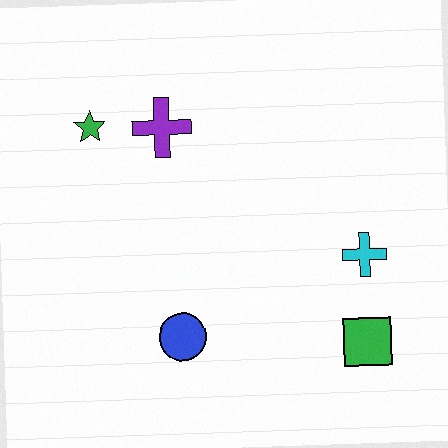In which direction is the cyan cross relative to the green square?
The cyan cross is above the green square.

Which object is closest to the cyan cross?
The green square is closest to the cyan cross.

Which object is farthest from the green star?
The green square is farthest from the green star.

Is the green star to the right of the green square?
No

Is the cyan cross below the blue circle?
No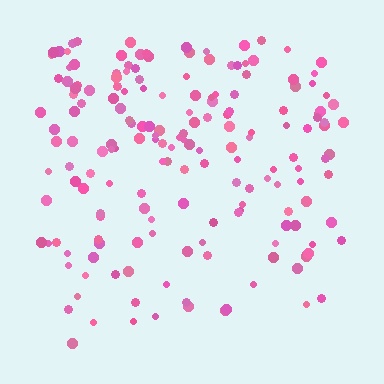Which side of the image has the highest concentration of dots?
The top.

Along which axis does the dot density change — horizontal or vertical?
Vertical.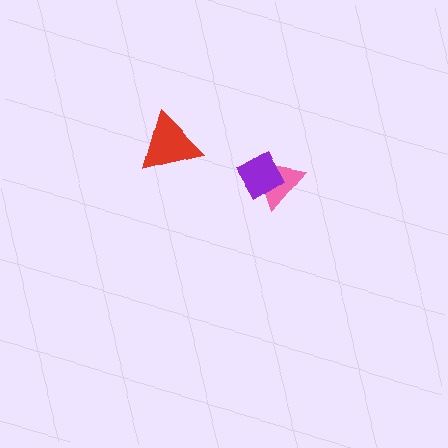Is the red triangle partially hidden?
No, no other shape covers it.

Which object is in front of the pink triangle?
The purple diamond is in front of the pink triangle.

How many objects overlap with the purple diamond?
1 object overlaps with the purple diamond.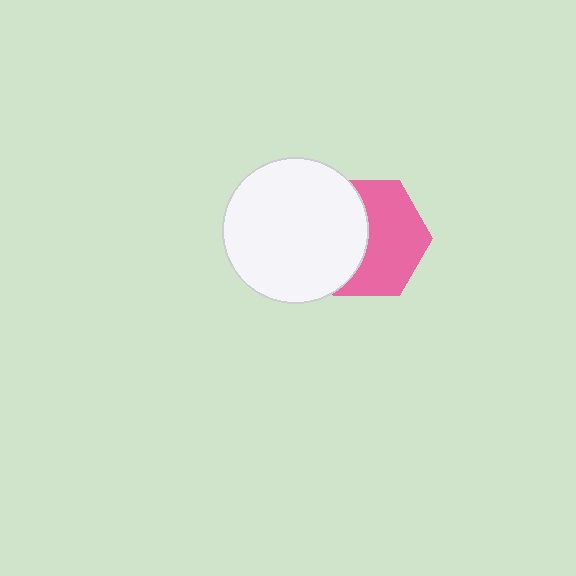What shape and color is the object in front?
The object in front is a white circle.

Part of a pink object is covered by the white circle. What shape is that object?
It is a hexagon.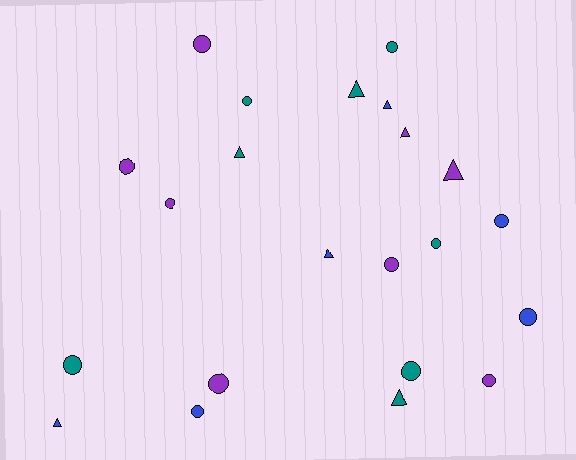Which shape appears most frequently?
Circle, with 14 objects.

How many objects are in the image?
There are 22 objects.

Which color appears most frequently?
Purple, with 8 objects.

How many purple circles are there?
There are 6 purple circles.